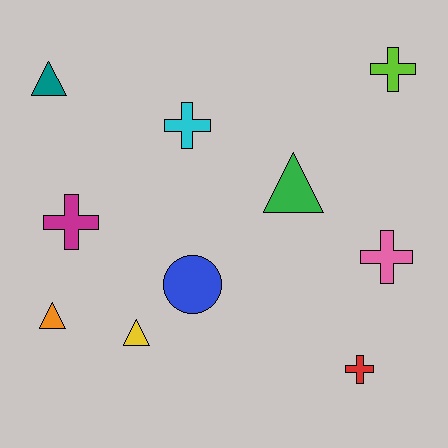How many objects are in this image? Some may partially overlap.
There are 10 objects.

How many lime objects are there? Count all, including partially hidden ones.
There is 1 lime object.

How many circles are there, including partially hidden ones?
There is 1 circle.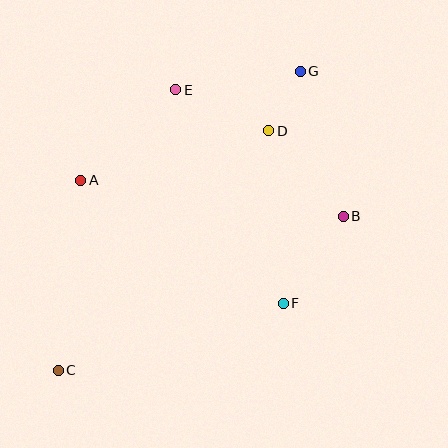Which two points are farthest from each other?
Points C and G are farthest from each other.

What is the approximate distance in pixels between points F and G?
The distance between F and G is approximately 232 pixels.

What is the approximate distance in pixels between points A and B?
The distance between A and B is approximately 265 pixels.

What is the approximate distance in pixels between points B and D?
The distance between B and D is approximately 114 pixels.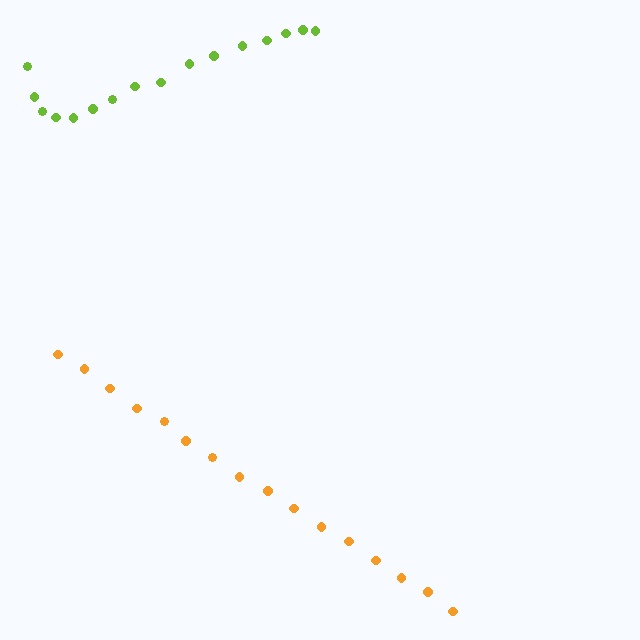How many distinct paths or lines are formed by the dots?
There are 2 distinct paths.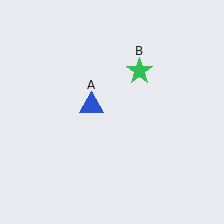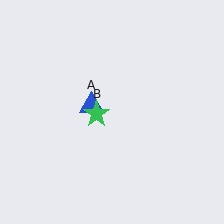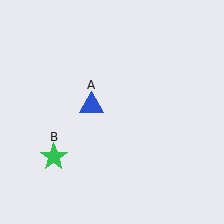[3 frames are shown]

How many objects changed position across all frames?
1 object changed position: green star (object B).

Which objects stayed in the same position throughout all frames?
Blue triangle (object A) remained stationary.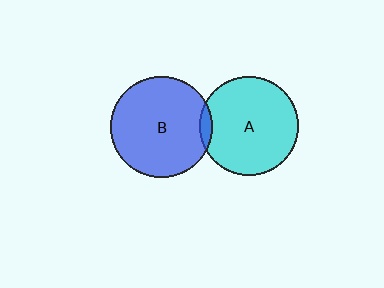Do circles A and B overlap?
Yes.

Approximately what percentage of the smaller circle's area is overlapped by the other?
Approximately 5%.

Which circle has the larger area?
Circle B (blue).